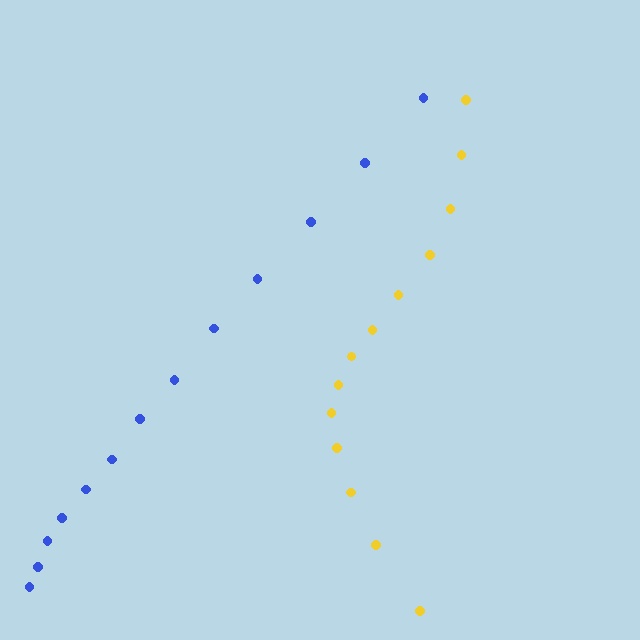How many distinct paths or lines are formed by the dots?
There are 2 distinct paths.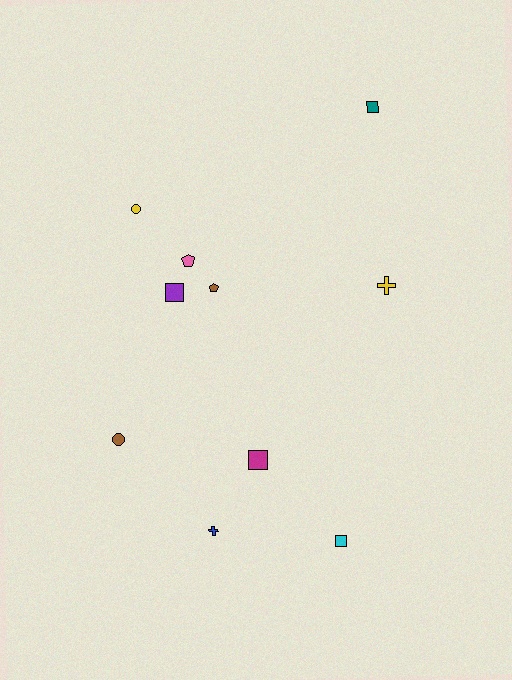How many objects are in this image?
There are 10 objects.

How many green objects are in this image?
There are no green objects.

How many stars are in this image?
There are no stars.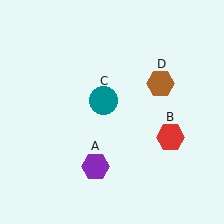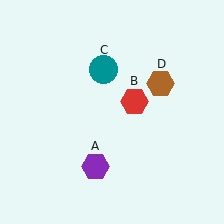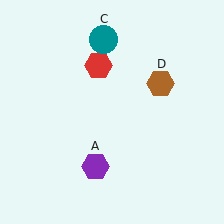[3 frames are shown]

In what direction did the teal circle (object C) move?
The teal circle (object C) moved up.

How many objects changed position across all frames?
2 objects changed position: red hexagon (object B), teal circle (object C).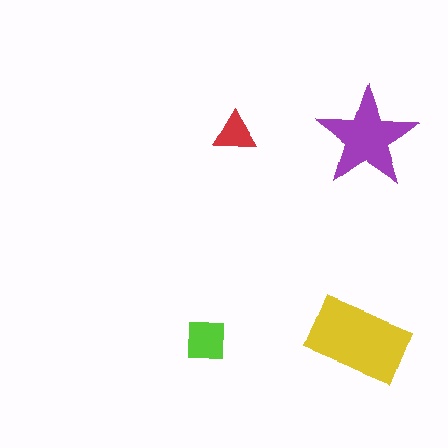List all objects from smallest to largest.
The red triangle, the lime square, the purple star, the yellow rectangle.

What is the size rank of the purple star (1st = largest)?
2nd.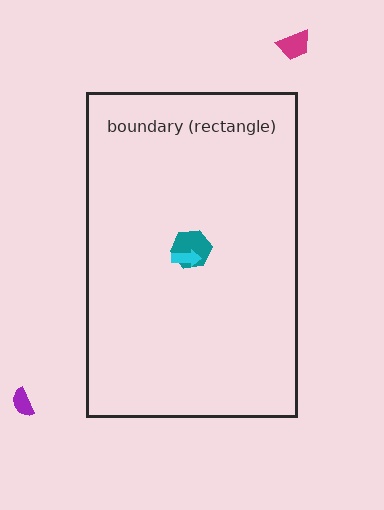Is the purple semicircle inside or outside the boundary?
Outside.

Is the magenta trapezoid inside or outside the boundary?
Outside.